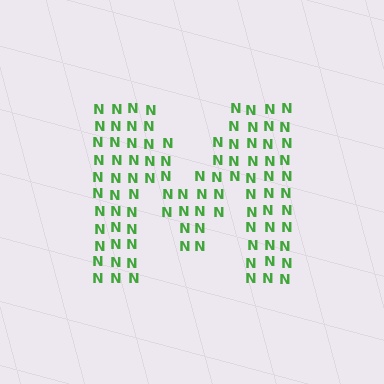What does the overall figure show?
The overall figure shows the letter M.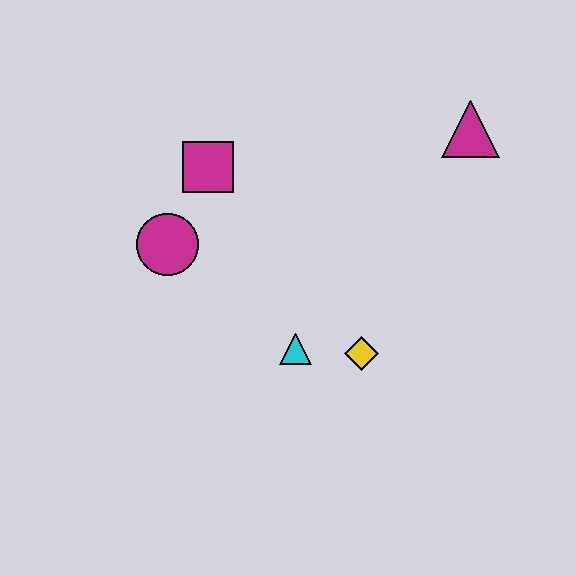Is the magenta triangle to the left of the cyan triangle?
No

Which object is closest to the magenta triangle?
The yellow diamond is closest to the magenta triangle.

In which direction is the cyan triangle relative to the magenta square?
The cyan triangle is below the magenta square.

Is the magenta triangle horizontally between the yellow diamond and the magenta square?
No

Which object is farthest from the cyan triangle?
The magenta triangle is farthest from the cyan triangle.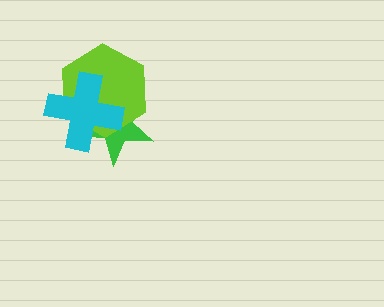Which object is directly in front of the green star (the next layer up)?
The lime hexagon is directly in front of the green star.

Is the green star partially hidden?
Yes, it is partially covered by another shape.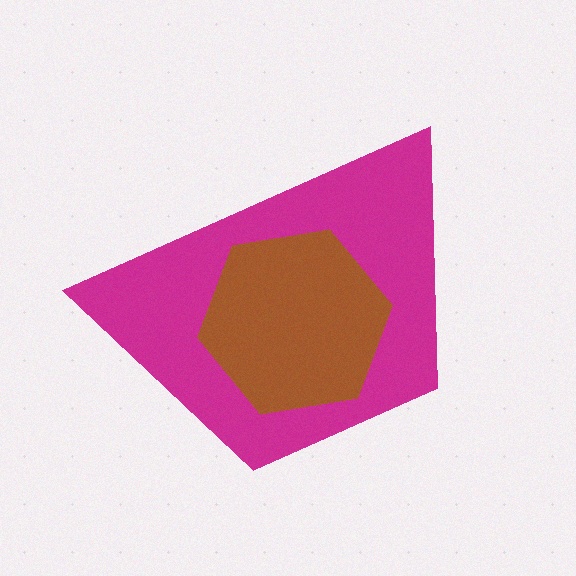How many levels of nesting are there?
2.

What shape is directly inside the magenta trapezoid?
The brown hexagon.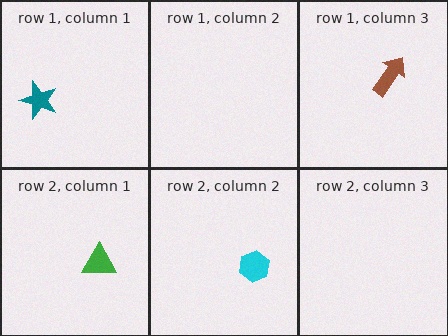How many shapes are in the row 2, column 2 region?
1.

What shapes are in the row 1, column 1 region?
The teal star.